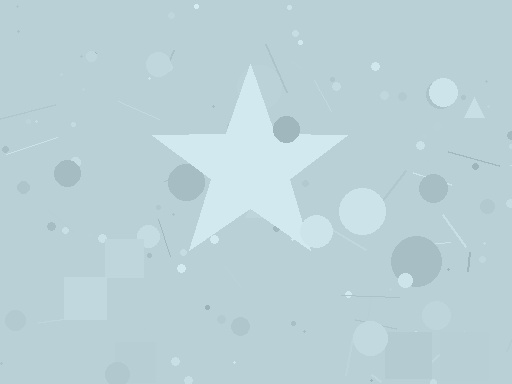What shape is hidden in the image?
A star is hidden in the image.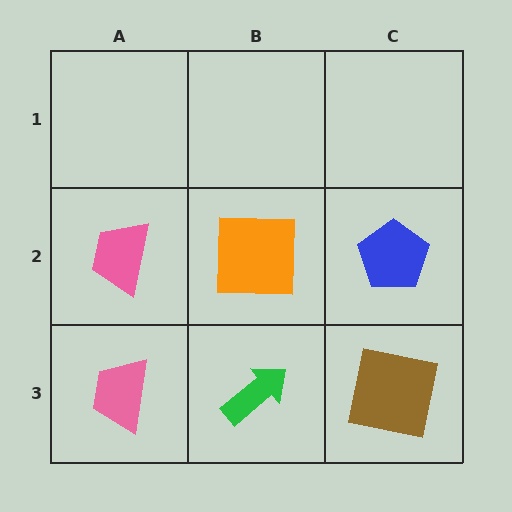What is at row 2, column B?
An orange square.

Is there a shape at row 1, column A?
No, that cell is empty.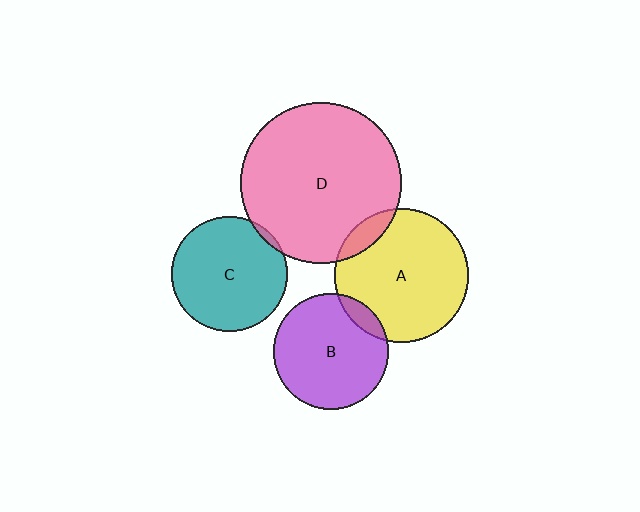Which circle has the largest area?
Circle D (pink).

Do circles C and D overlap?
Yes.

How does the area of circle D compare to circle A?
Approximately 1.4 times.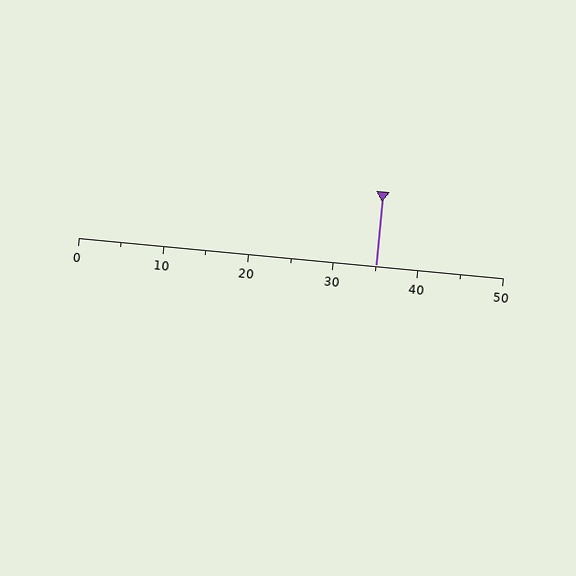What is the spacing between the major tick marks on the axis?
The major ticks are spaced 10 apart.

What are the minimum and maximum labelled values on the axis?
The axis runs from 0 to 50.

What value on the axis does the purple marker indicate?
The marker indicates approximately 35.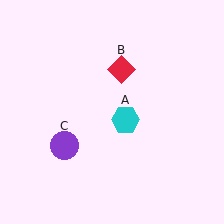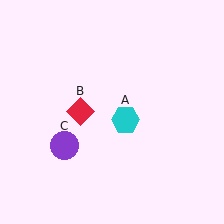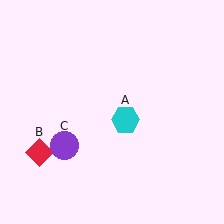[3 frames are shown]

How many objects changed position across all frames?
1 object changed position: red diamond (object B).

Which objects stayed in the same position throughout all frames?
Cyan hexagon (object A) and purple circle (object C) remained stationary.